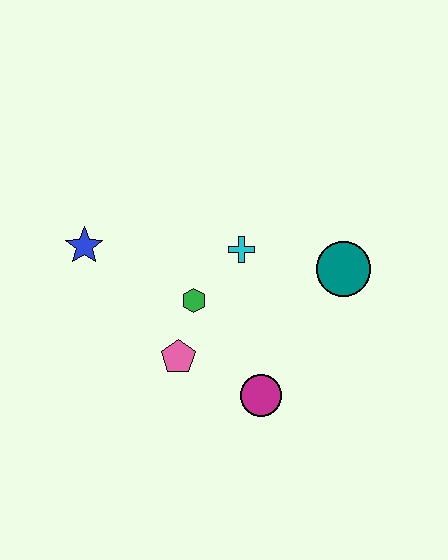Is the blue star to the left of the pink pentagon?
Yes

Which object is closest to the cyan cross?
The green hexagon is closest to the cyan cross.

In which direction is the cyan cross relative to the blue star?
The cyan cross is to the right of the blue star.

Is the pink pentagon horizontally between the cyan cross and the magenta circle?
No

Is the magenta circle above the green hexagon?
No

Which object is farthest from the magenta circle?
The blue star is farthest from the magenta circle.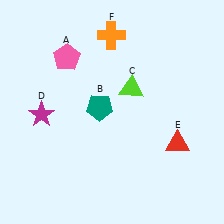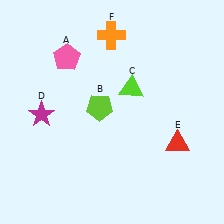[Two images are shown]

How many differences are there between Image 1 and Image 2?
There is 1 difference between the two images.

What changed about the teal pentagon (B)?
In Image 1, B is teal. In Image 2, it changed to lime.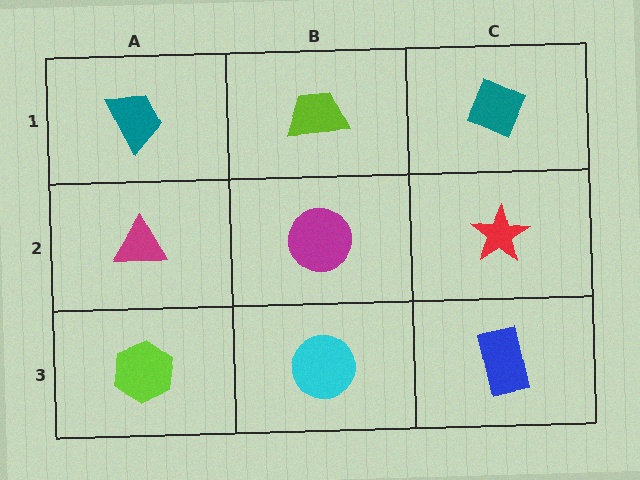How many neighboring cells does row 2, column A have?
3.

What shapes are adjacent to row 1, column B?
A magenta circle (row 2, column B), a teal trapezoid (row 1, column A), a teal diamond (row 1, column C).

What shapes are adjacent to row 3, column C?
A red star (row 2, column C), a cyan circle (row 3, column B).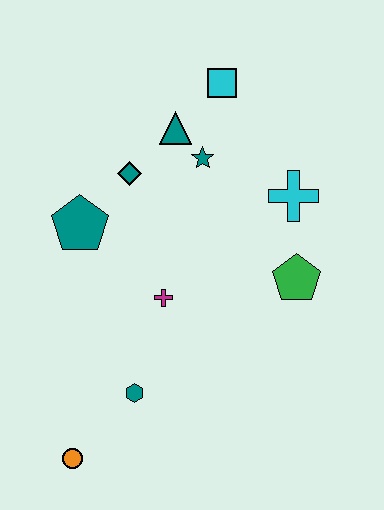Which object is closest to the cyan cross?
The green pentagon is closest to the cyan cross.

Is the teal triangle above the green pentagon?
Yes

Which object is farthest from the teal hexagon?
The cyan square is farthest from the teal hexagon.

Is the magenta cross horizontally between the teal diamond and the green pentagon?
Yes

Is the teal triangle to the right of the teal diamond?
Yes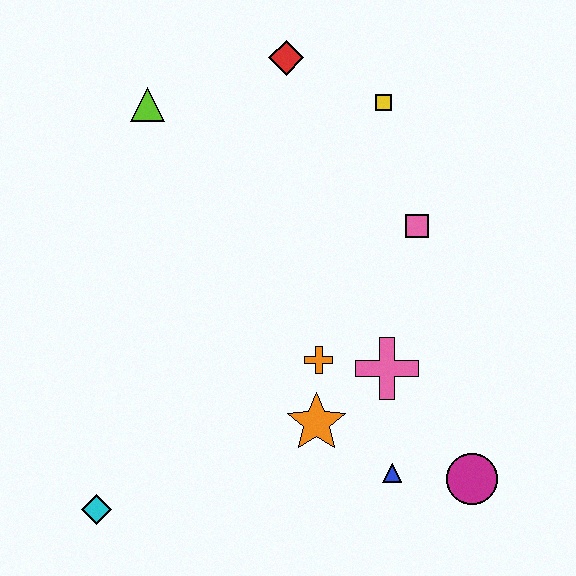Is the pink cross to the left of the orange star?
No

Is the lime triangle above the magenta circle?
Yes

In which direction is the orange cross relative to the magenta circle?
The orange cross is to the left of the magenta circle.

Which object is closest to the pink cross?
The orange cross is closest to the pink cross.